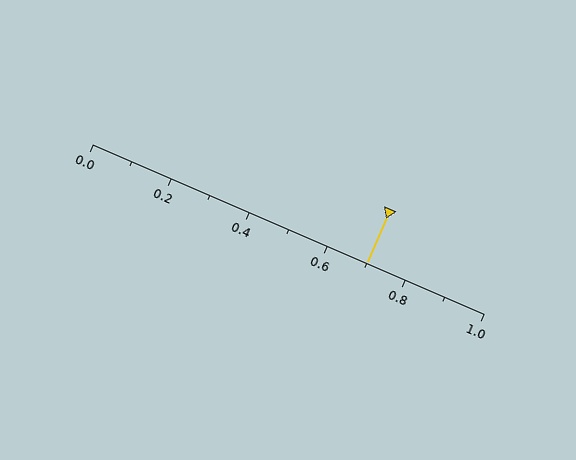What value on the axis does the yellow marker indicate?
The marker indicates approximately 0.7.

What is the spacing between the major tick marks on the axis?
The major ticks are spaced 0.2 apart.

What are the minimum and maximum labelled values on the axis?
The axis runs from 0.0 to 1.0.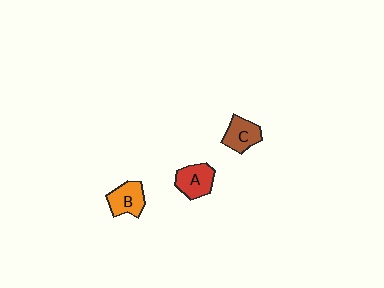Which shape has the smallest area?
Shape C (brown).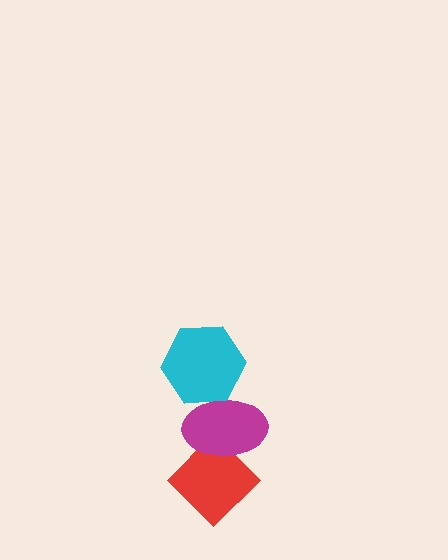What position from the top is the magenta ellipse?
The magenta ellipse is 2nd from the top.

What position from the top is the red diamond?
The red diamond is 3rd from the top.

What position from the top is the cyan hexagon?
The cyan hexagon is 1st from the top.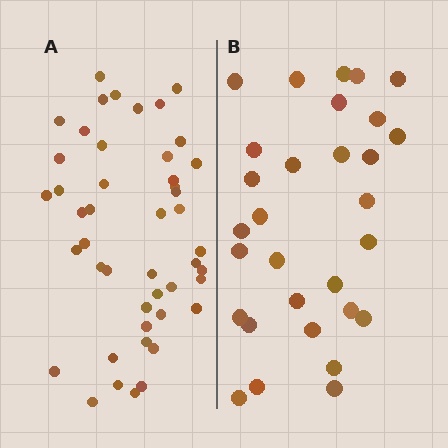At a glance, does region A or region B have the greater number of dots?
Region A (the left region) has more dots.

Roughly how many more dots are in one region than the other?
Region A has approximately 15 more dots than region B.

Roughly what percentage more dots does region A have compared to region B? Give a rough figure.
About 55% more.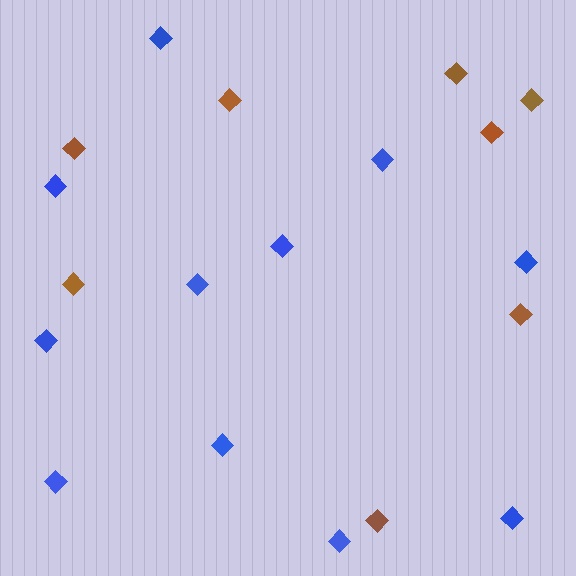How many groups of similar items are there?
There are 2 groups: one group of blue diamonds (11) and one group of brown diamonds (8).